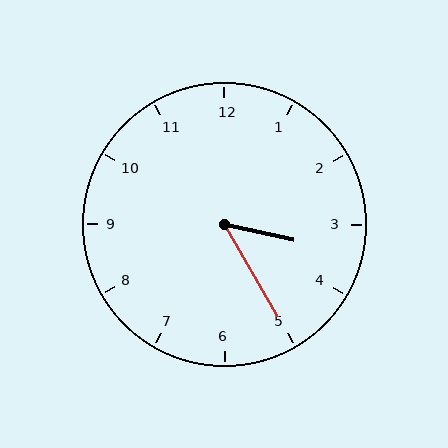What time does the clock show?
3:25.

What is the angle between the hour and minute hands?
Approximately 48 degrees.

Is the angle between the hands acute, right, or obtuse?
It is acute.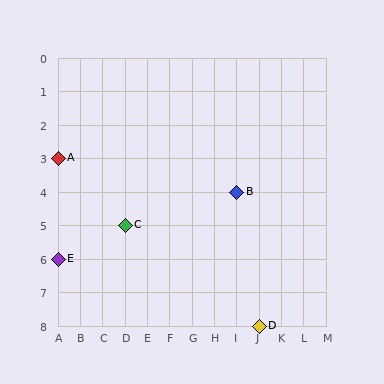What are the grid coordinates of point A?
Point A is at grid coordinates (A, 3).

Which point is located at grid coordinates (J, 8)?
Point D is at (J, 8).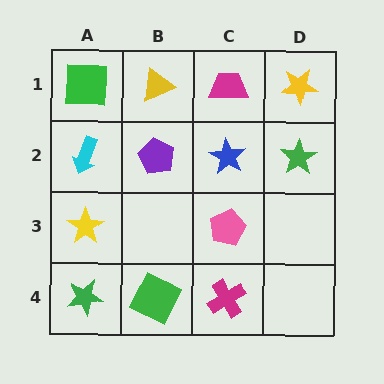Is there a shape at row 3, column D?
No, that cell is empty.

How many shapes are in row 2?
4 shapes.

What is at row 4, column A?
A green star.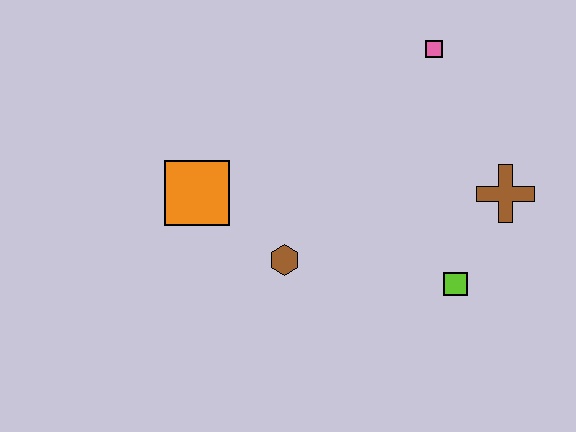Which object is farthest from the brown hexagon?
The pink square is farthest from the brown hexagon.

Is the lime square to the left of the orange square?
No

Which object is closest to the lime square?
The brown cross is closest to the lime square.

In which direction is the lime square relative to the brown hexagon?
The lime square is to the right of the brown hexagon.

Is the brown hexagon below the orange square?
Yes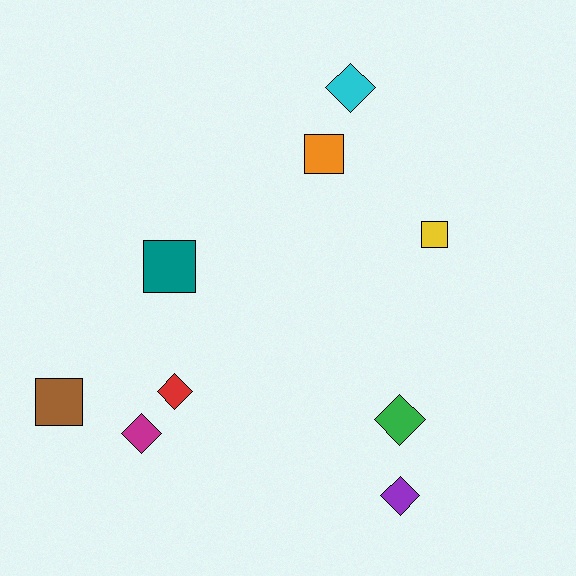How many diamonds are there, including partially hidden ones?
There are 5 diamonds.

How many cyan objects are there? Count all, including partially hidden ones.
There is 1 cyan object.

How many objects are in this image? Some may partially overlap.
There are 9 objects.